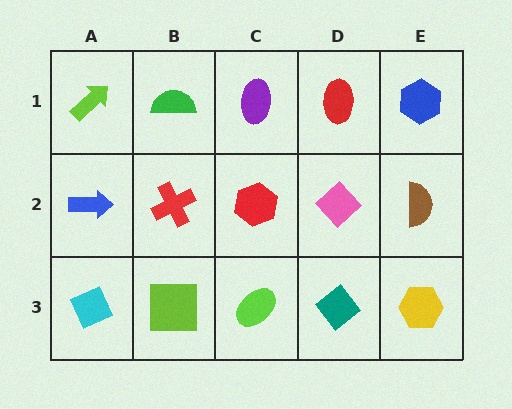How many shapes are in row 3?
5 shapes.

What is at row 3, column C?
A lime ellipse.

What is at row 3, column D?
A teal diamond.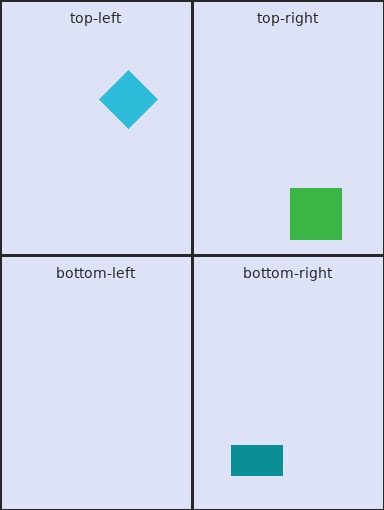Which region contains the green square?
The top-right region.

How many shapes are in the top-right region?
1.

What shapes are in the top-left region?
The cyan diamond.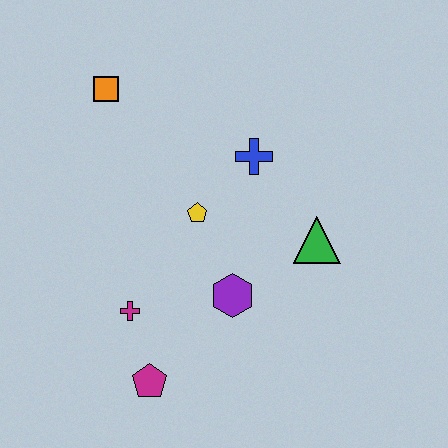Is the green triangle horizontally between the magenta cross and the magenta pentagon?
No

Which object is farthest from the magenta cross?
The orange square is farthest from the magenta cross.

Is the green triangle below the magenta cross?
No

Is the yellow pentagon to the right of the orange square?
Yes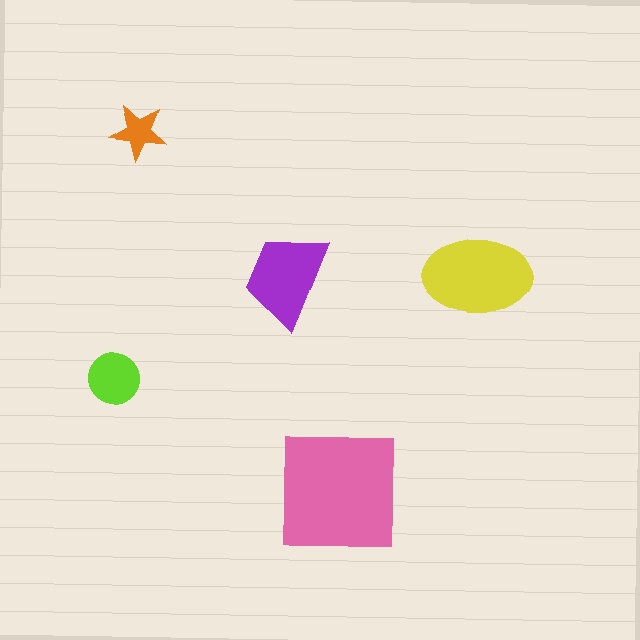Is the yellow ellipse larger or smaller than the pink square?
Smaller.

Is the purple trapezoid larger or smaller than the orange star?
Larger.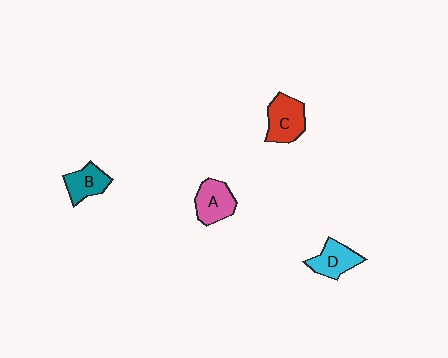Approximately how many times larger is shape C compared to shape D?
Approximately 1.2 times.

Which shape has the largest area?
Shape C (red).